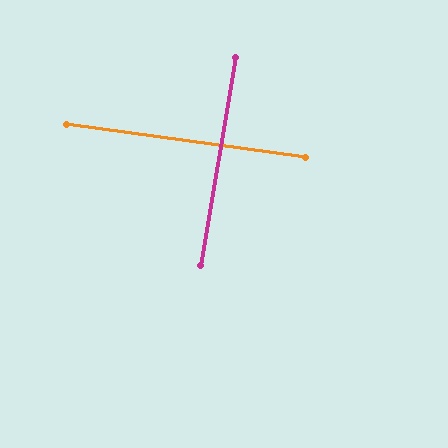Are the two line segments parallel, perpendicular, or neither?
Perpendicular — they meet at approximately 89°.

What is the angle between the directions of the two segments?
Approximately 89 degrees.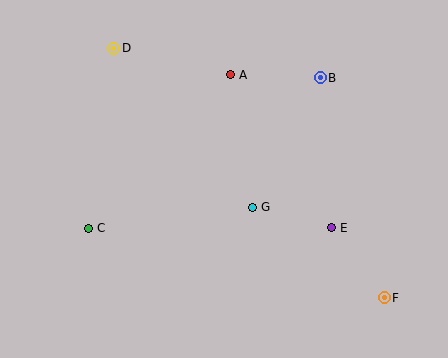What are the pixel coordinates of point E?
Point E is at (332, 228).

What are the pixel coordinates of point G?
Point G is at (253, 207).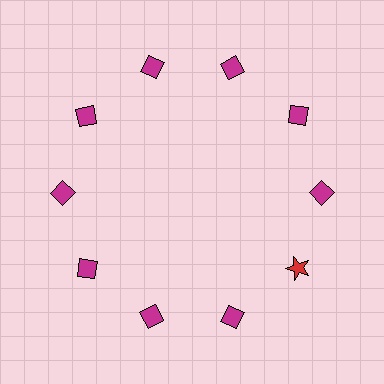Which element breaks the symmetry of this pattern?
The red star at roughly the 4 o'clock position breaks the symmetry. All other shapes are magenta diamonds.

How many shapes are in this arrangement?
There are 10 shapes arranged in a ring pattern.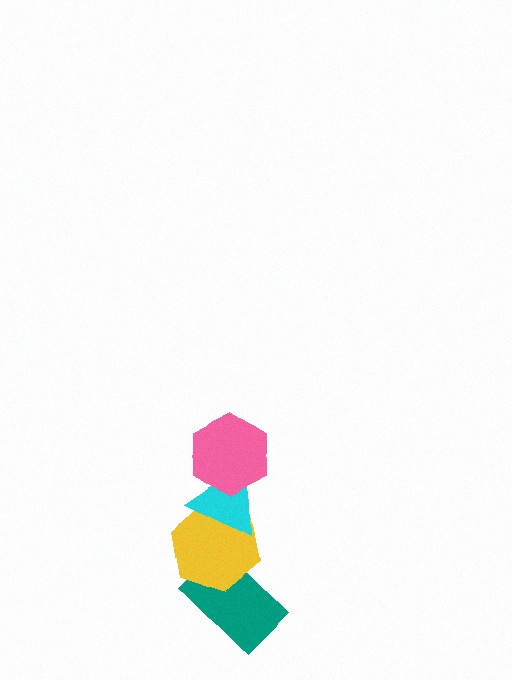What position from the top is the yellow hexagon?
The yellow hexagon is 3rd from the top.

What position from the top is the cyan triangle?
The cyan triangle is 2nd from the top.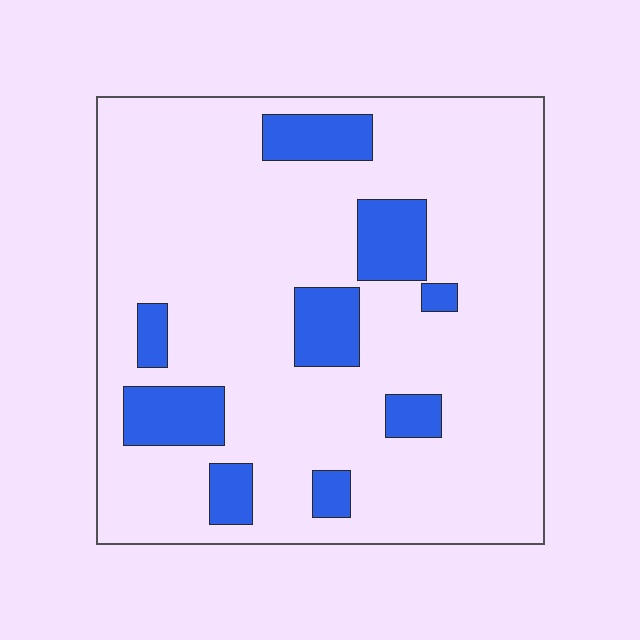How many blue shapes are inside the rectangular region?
9.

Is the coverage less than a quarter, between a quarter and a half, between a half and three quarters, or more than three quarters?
Less than a quarter.